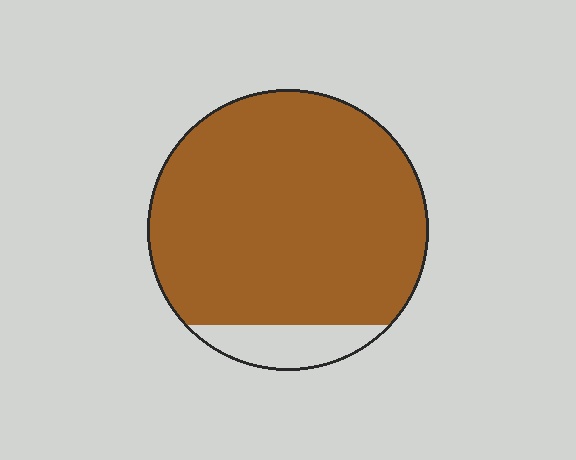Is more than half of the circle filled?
Yes.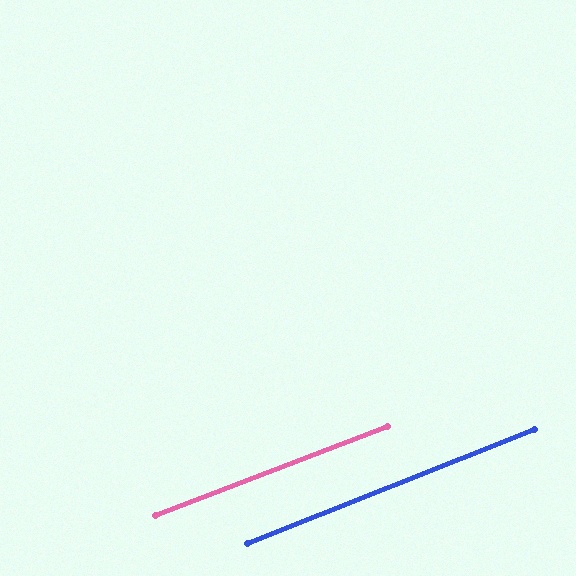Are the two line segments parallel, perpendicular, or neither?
Parallel — their directions differ by only 0.6°.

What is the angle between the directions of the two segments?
Approximately 1 degree.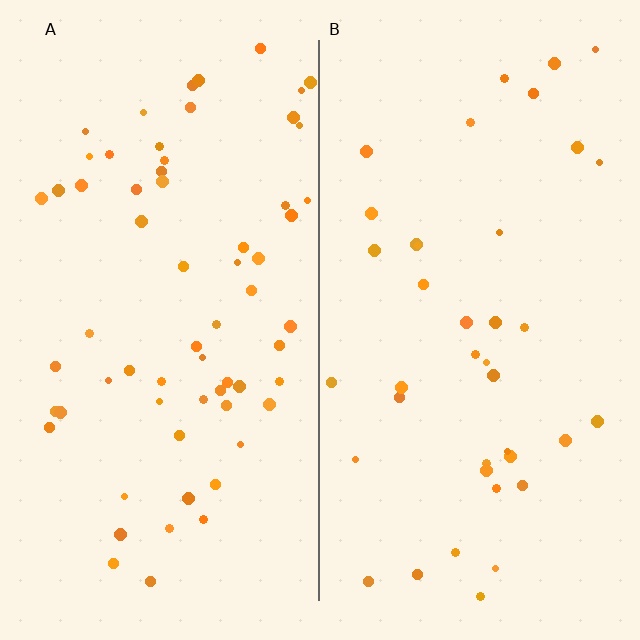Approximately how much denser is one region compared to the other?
Approximately 1.6× — region A over region B.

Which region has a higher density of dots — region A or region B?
A (the left).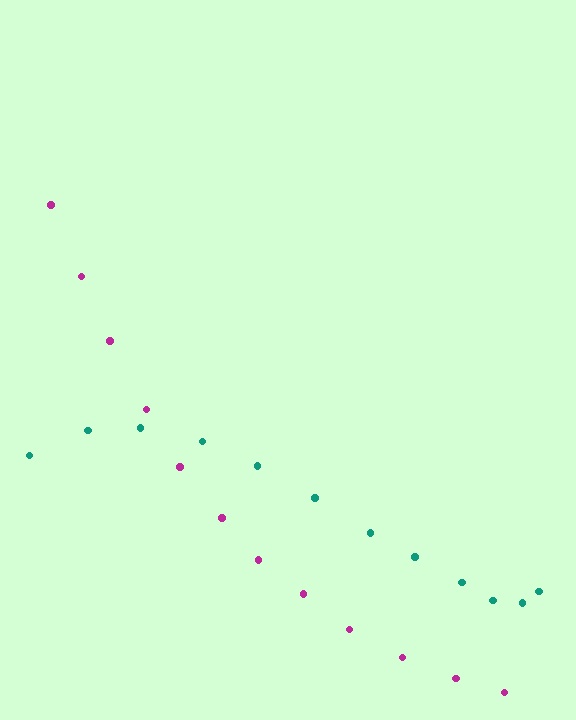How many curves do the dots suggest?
There are 2 distinct paths.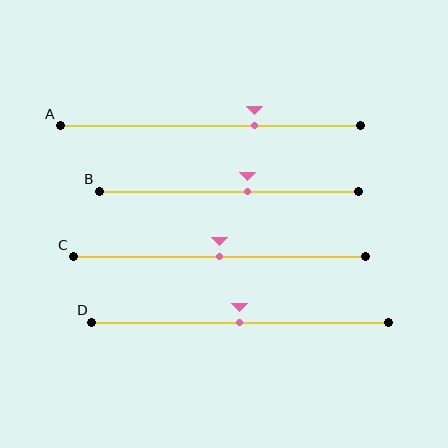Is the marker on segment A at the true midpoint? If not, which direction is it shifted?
No, the marker on segment A is shifted to the right by about 15% of the segment length.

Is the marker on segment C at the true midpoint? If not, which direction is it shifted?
Yes, the marker on segment C is at the true midpoint.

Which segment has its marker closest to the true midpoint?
Segment C has its marker closest to the true midpoint.